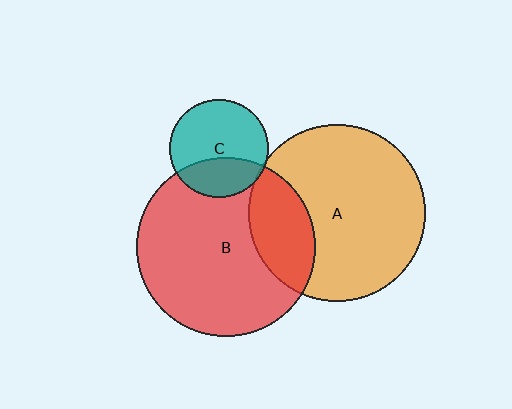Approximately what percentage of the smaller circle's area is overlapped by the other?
Approximately 25%.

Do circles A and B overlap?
Yes.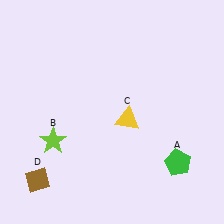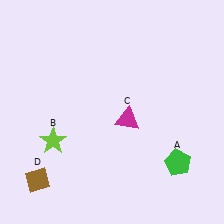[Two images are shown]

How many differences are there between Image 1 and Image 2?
There is 1 difference between the two images.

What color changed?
The triangle (C) changed from yellow in Image 1 to magenta in Image 2.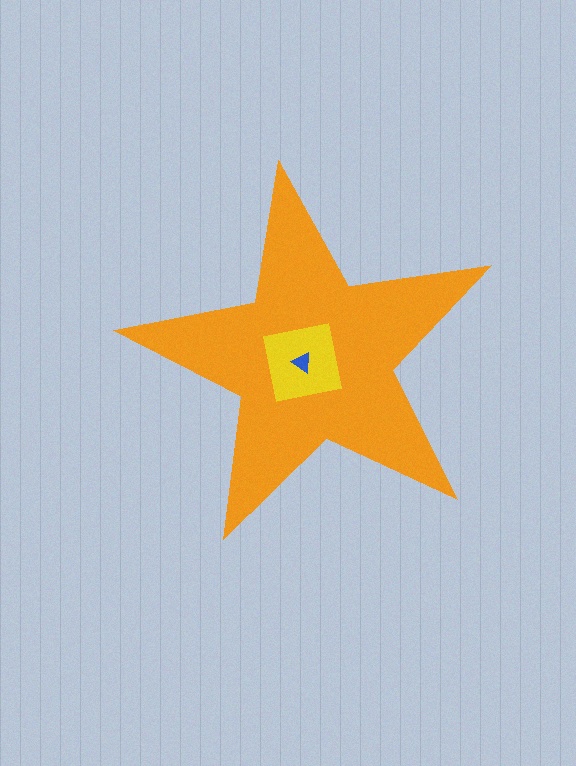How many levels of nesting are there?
3.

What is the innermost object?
The blue triangle.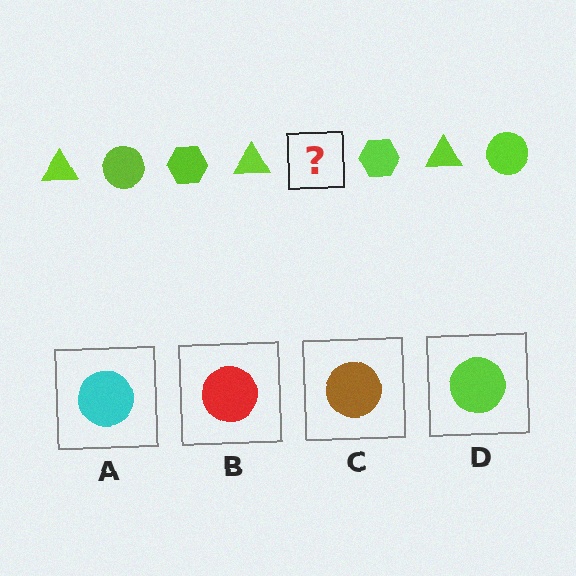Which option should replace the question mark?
Option D.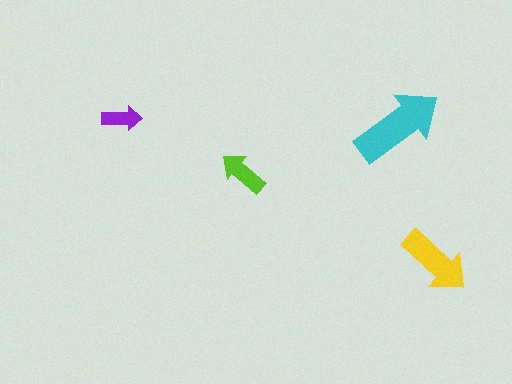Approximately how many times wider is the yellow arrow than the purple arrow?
About 2 times wider.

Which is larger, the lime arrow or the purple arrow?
The lime one.